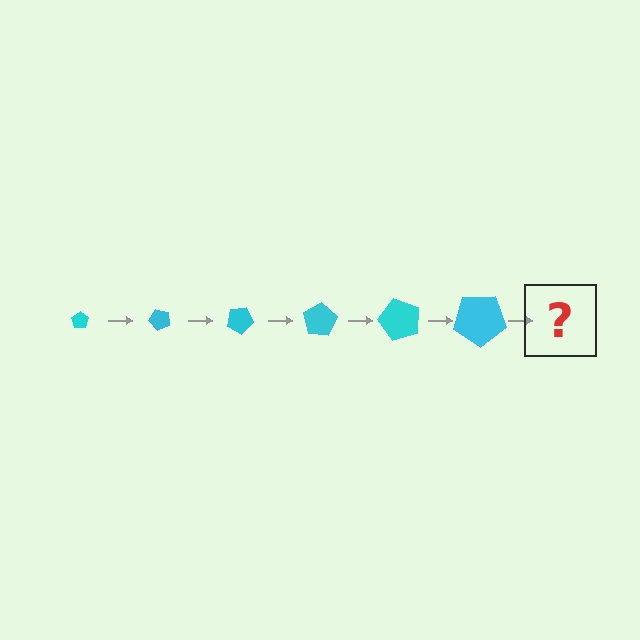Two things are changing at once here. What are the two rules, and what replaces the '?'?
The two rules are that the pentagon grows larger each step and it rotates 50 degrees each step. The '?' should be a pentagon, larger than the previous one and rotated 300 degrees from the start.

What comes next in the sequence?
The next element should be a pentagon, larger than the previous one and rotated 300 degrees from the start.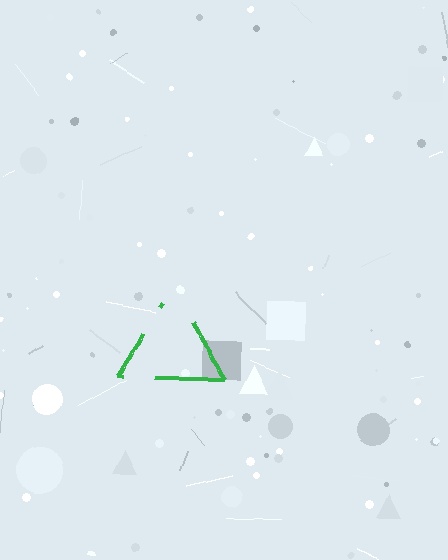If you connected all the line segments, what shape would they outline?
They would outline a triangle.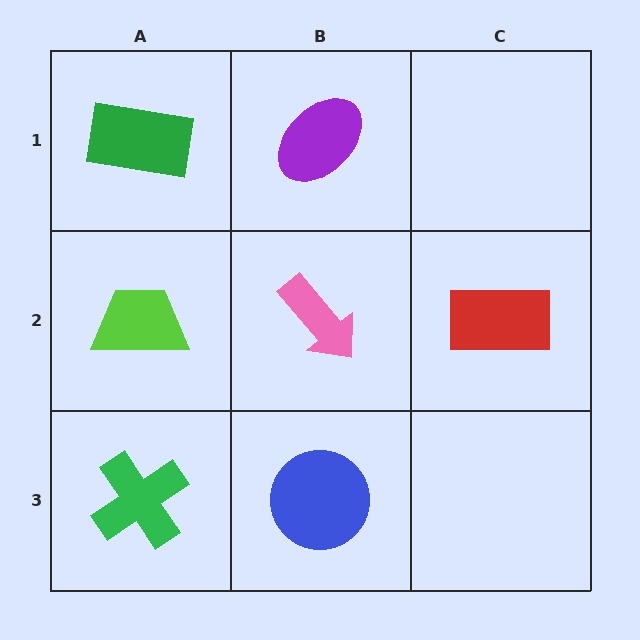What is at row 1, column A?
A green rectangle.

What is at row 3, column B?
A blue circle.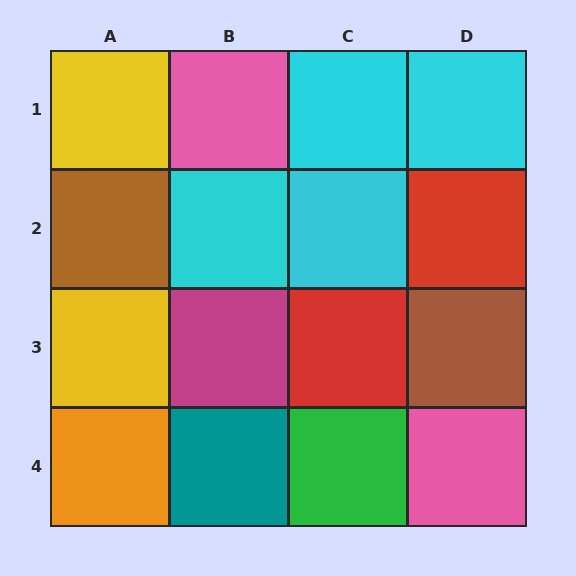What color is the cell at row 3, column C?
Red.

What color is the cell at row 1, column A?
Yellow.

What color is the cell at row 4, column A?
Orange.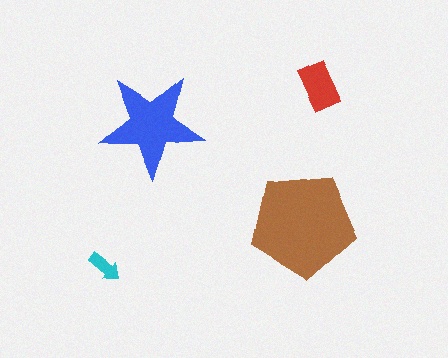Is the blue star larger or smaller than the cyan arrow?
Larger.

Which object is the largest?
The brown pentagon.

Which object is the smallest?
The cyan arrow.